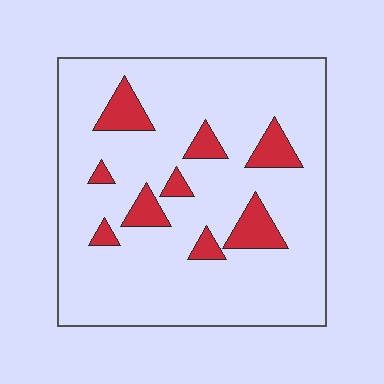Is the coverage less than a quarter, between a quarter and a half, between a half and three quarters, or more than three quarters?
Less than a quarter.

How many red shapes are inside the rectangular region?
9.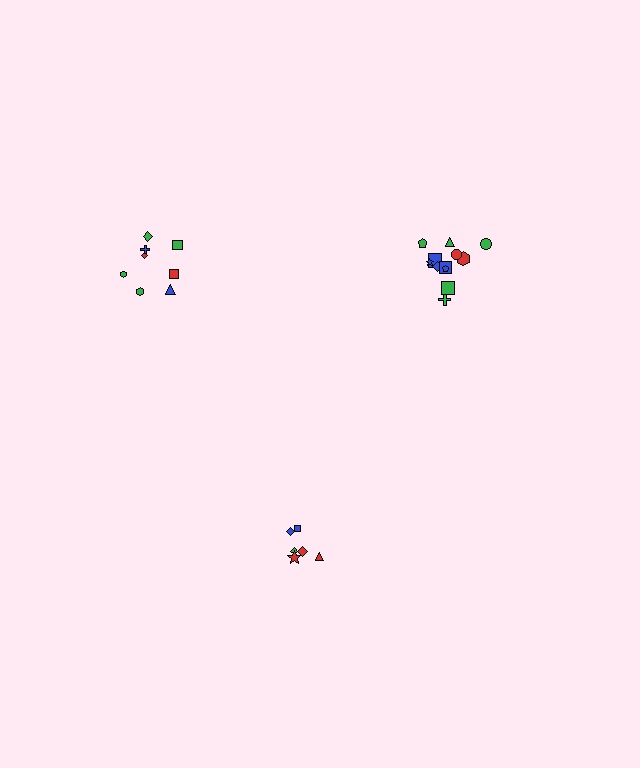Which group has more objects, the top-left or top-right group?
The top-right group.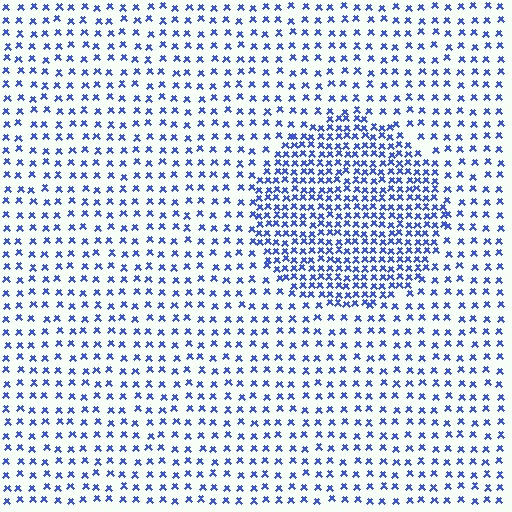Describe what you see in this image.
The image contains small blue elements arranged at two different densities. A circle-shaped region is visible where the elements are more densely packed than the surrounding area.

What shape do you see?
I see a circle.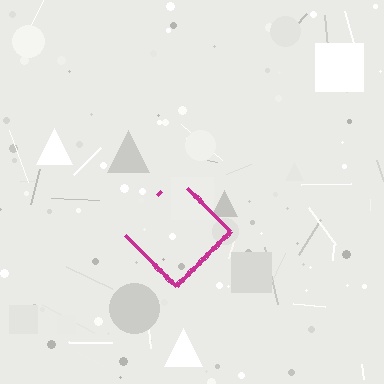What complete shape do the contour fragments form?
The contour fragments form a diamond.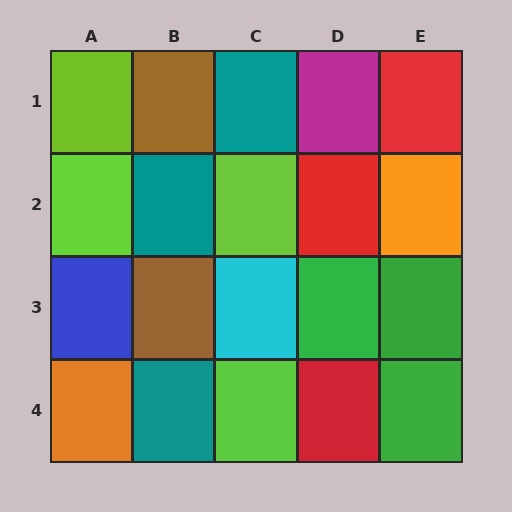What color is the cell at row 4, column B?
Teal.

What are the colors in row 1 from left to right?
Lime, brown, teal, magenta, red.